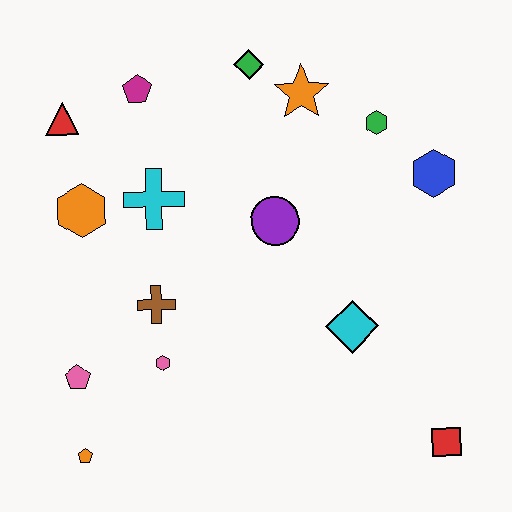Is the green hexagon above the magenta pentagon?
No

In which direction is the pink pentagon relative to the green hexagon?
The pink pentagon is to the left of the green hexagon.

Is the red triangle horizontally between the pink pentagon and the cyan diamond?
No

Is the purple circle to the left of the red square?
Yes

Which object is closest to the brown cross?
The pink hexagon is closest to the brown cross.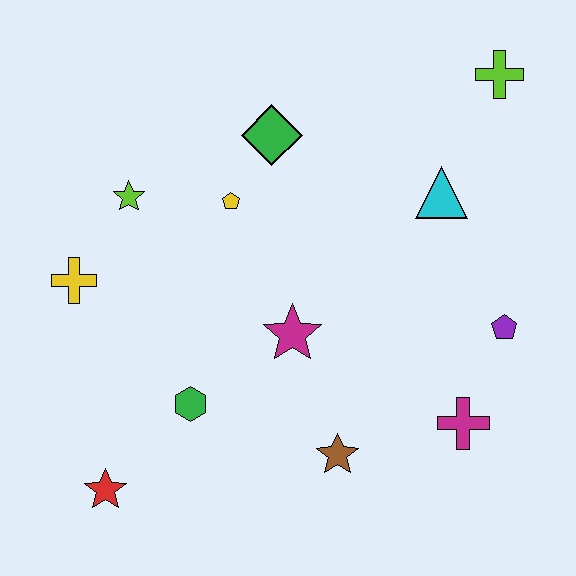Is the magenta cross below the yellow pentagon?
Yes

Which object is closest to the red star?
The green hexagon is closest to the red star.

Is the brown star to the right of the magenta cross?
No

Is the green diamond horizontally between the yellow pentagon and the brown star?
Yes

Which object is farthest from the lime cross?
The red star is farthest from the lime cross.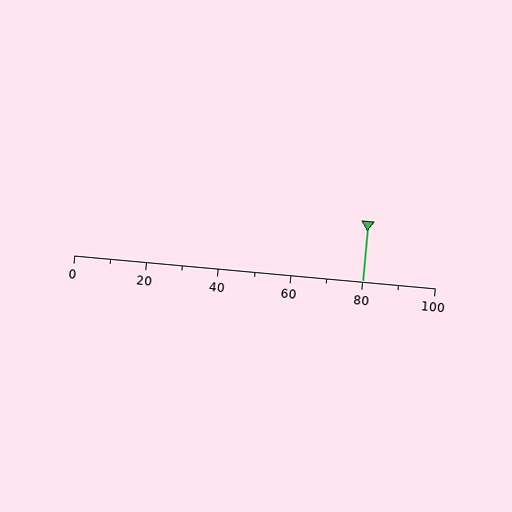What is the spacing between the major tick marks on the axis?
The major ticks are spaced 20 apart.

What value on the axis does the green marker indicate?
The marker indicates approximately 80.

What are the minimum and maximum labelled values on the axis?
The axis runs from 0 to 100.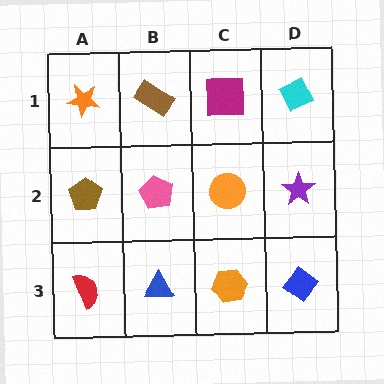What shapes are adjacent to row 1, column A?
A brown pentagon (row 2, column A), a brown rectangle (row 1, column B).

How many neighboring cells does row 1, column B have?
3.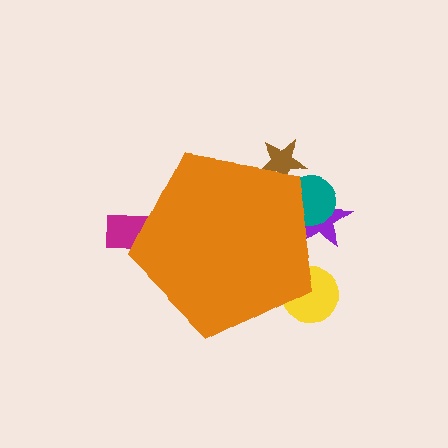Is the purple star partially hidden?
Yes, the purple star is partially hidden behind the orange pentagon.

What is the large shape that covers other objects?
An orange pentagon.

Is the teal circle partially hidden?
Yes, the teal circle is partially hidden behind the orange pentagon.